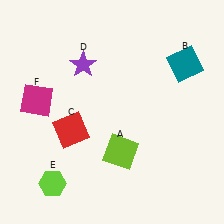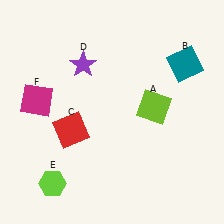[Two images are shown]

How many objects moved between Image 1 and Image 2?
1 object moved between the two images.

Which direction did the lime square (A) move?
The lime square (A) moved up.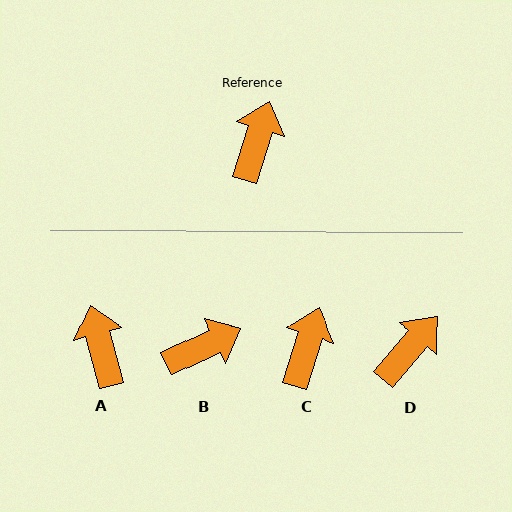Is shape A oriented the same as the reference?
No, it is off by about 33 degrees.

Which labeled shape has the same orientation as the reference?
C.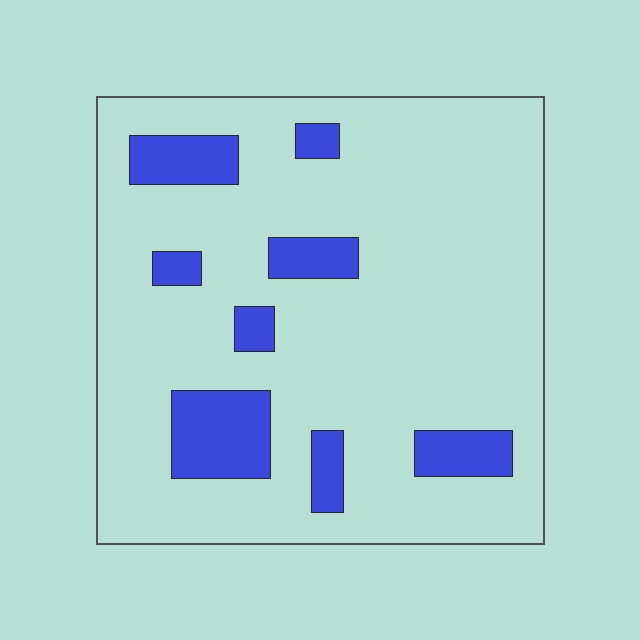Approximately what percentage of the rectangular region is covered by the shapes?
Approximately 15%.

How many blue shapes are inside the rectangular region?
8.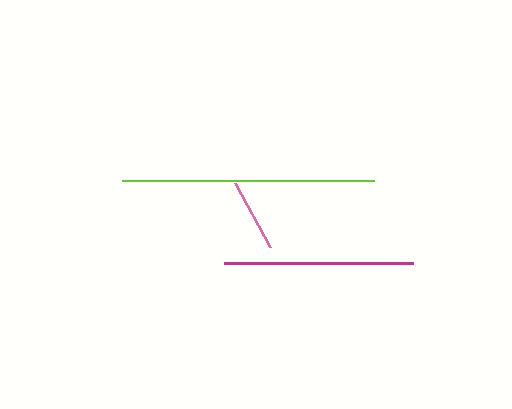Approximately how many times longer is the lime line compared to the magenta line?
The lime line is approximately 1.3 times the length of the magenta line.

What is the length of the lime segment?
The lime segment is approximately 252 pixels long.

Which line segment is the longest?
The lime line is the longest at approximately 252 pixels.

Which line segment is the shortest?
The pink line is the shortest at approximately 73 pixels.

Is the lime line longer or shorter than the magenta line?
The lime line is longer than the magenta line.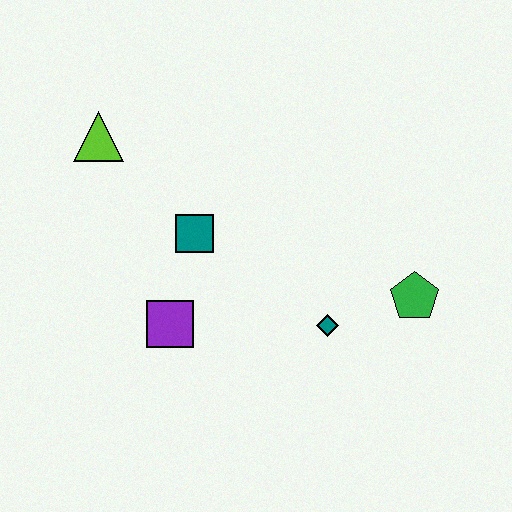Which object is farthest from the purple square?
The green pentagon is farthest from the purple square.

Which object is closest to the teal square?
The purple square is closest to the teal square.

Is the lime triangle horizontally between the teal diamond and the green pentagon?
No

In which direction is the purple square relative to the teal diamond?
The purple square is to the left of the teal diamond.